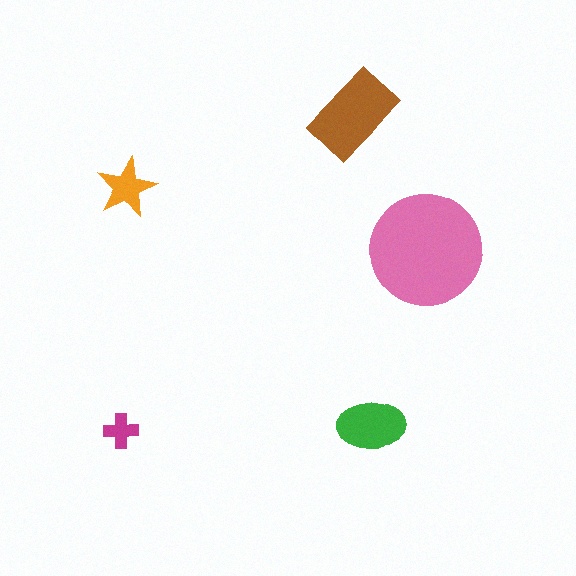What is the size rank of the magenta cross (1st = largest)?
5th.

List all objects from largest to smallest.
The pink circle, the brown rectangle, the green ellipse, the orange star, the magenta cross.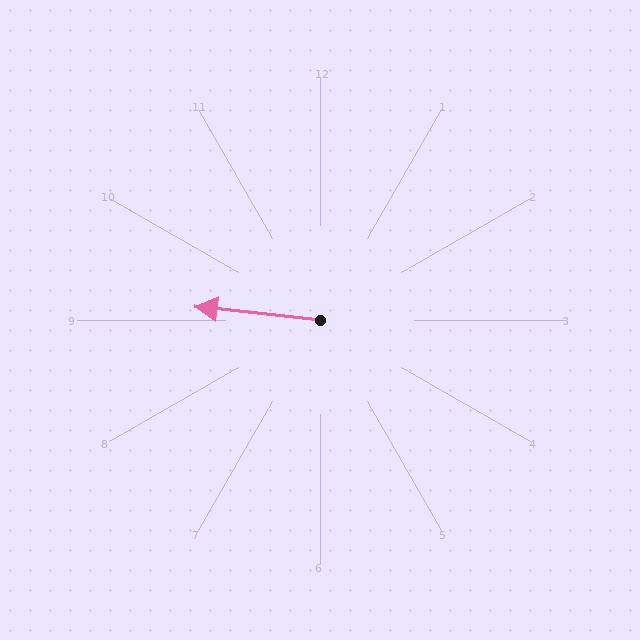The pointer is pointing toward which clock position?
Roughly 9 o'clock.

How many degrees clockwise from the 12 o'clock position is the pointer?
Approximately 276 degrees.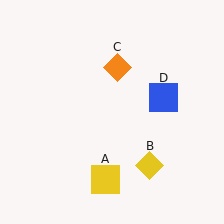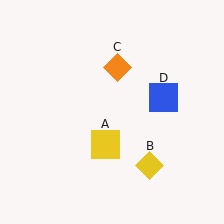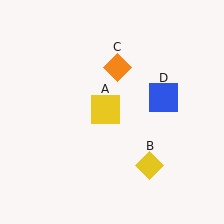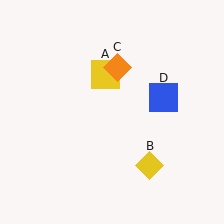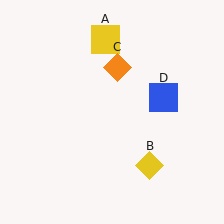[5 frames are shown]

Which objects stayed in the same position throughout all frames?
Yellow diamond (object B) and orange diamond (object C) and blue square (object D) remained stationary.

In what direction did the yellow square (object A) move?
The yellow square (object A) moved up.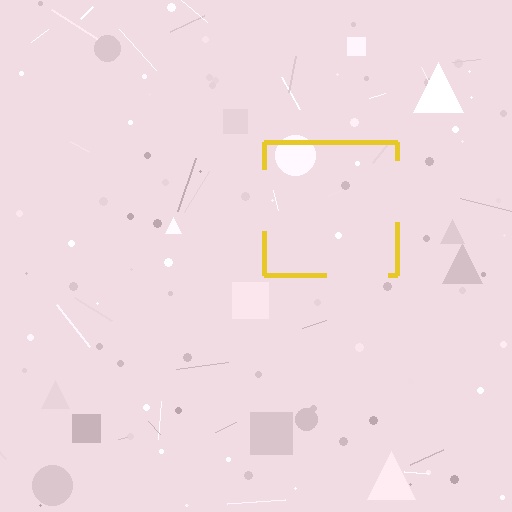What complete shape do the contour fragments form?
The contour fragments form a square.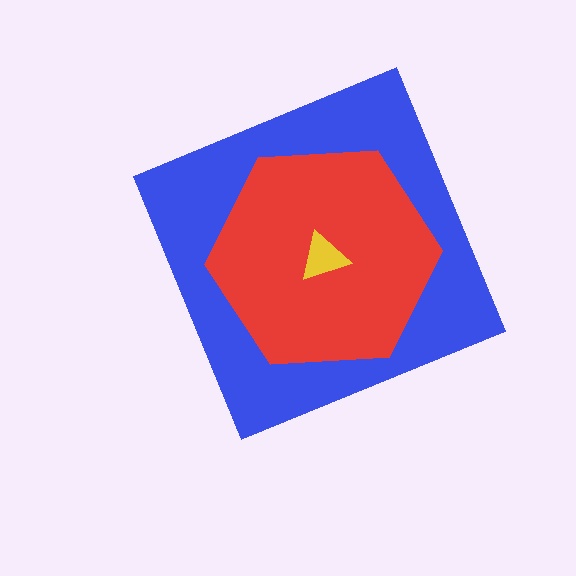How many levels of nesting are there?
3.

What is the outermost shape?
The blue diamond.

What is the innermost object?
The yellow triangle.